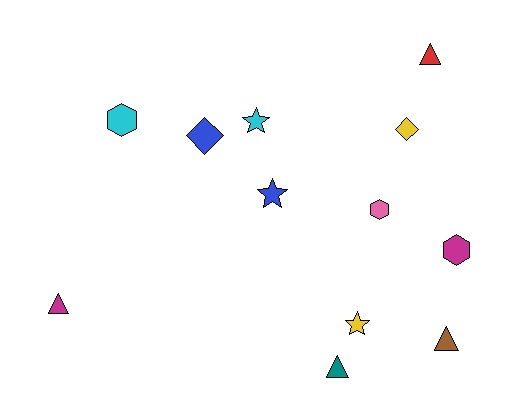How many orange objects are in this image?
There are no orange objects.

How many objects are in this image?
There are 12 objects.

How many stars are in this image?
There are 3 stars.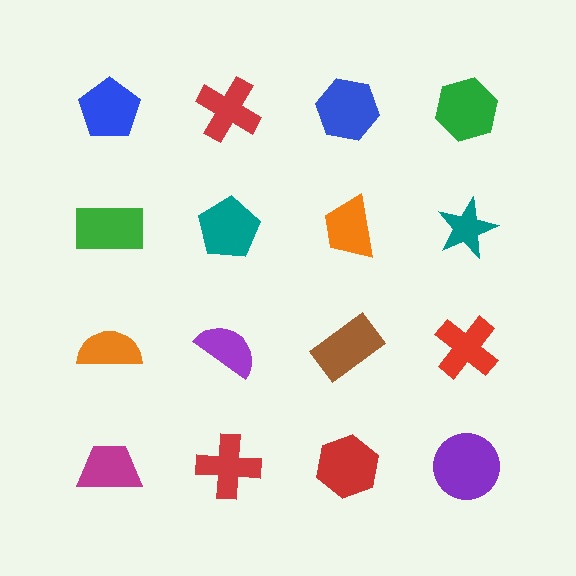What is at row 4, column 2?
A red cross.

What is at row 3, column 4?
A red cross.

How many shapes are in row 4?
4 shapes.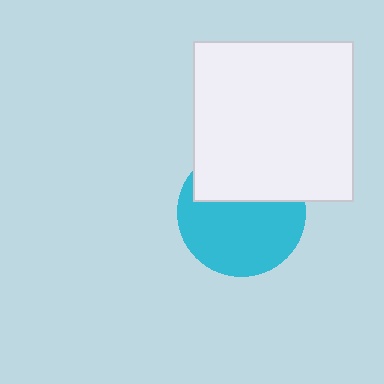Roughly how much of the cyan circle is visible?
About half of it is visible (roughly 63%).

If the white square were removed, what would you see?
You would see the complete cyan circle.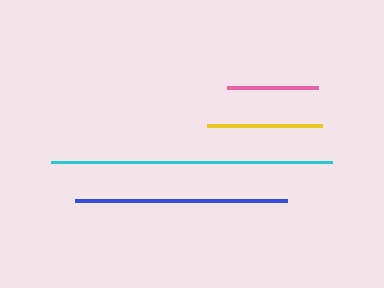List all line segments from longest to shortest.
From longest to shortest: cyan, blue, yellow, pink.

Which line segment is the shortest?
The pink line is the shortest at approximately 91 pixels.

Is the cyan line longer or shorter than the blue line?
The cyan line is longer than the blue line.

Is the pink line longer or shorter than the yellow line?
The yellow line is longer than the pink line.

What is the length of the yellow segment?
The yellow segment is approximately 115 pixels long.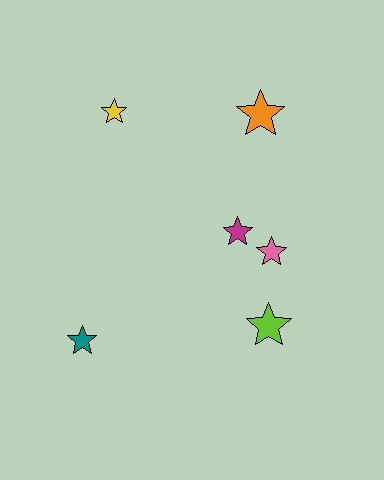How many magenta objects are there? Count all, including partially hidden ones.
There is 1 magenta object.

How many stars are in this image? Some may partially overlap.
There are 6 stars.